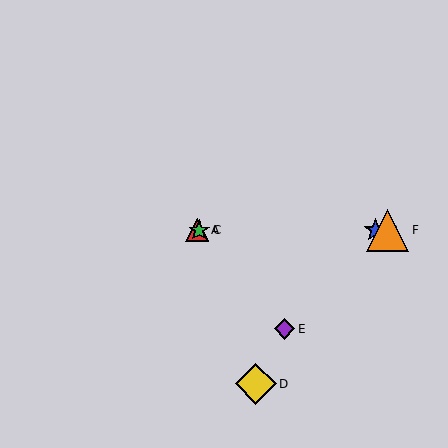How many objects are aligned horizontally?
4 objects (A, B, C, F) are aligned horizontally.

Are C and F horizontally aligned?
Yes, both are at y≈230.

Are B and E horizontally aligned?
No, B is at y≈230 and E is at y≈329.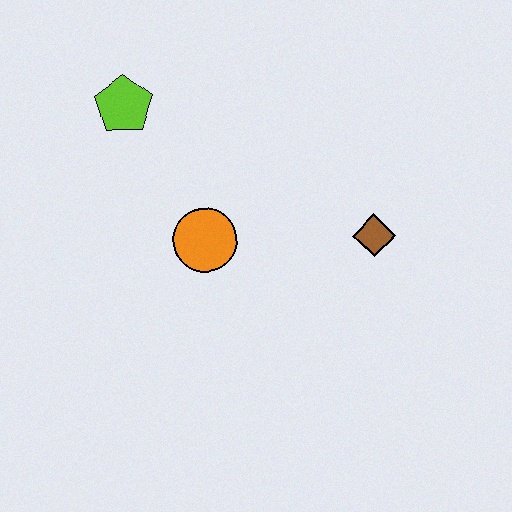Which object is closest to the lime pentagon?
The orange circle is closest to the lime pentagon.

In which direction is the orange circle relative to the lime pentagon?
The orange circle is below the lime pentagon.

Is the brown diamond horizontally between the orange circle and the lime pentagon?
No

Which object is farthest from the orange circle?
The brown diamond is farthest from the orange circle.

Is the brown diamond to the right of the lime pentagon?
Yes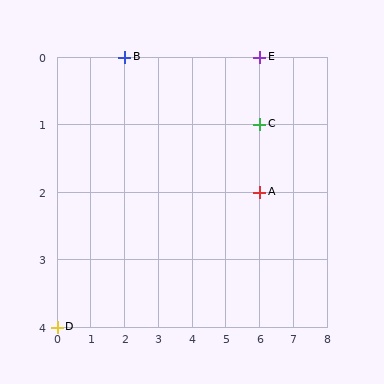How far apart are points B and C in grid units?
Points B and C are 4 columns and 1 row apart (about 4.1 grid units diagonally).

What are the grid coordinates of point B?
Point B is at grid coordinates (2, 0).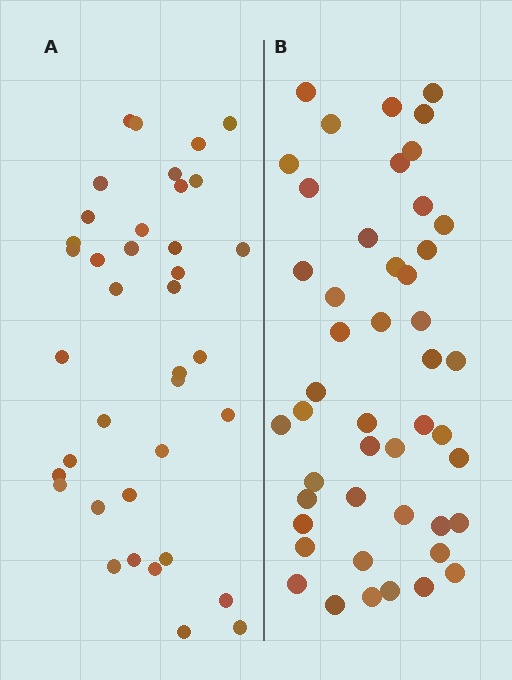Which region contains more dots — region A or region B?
Region B (the right region) has more dots.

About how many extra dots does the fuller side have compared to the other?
Region B has roughly 8 or so more dots than region A.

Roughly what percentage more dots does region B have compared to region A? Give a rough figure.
About 25% more.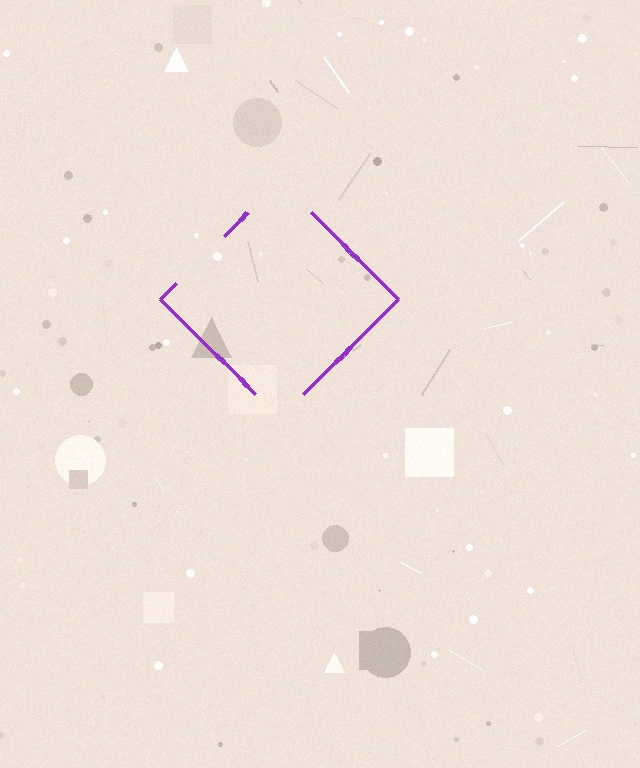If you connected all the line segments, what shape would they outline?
They would outline a diamond.